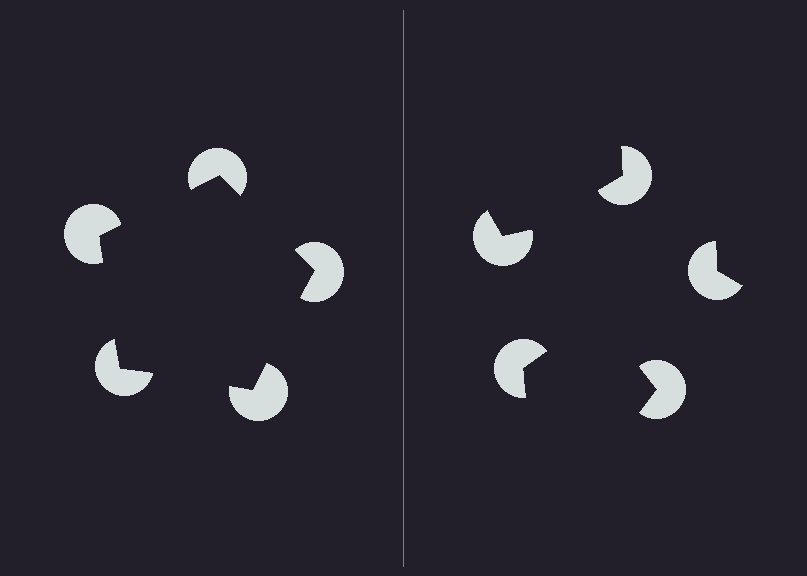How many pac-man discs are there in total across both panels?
10 — 5 on each side.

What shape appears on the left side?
An illusory pentagon.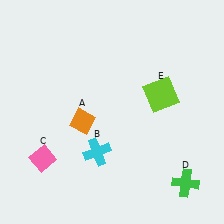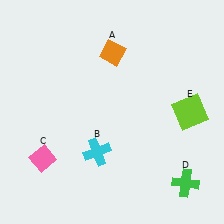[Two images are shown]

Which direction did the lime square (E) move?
The lime square (E) moved right.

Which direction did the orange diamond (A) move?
The orange diamond (A) moved up.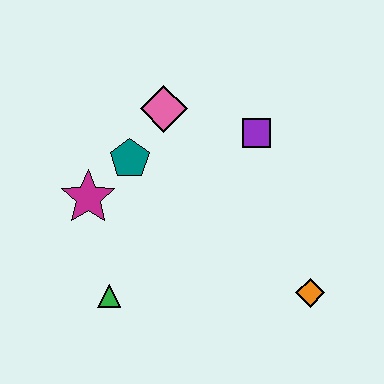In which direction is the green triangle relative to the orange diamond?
The green triangle is to the left of the orange diamond.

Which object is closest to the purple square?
The pink diamond is closest to the purple square.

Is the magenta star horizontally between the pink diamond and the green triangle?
No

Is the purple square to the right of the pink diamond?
Yes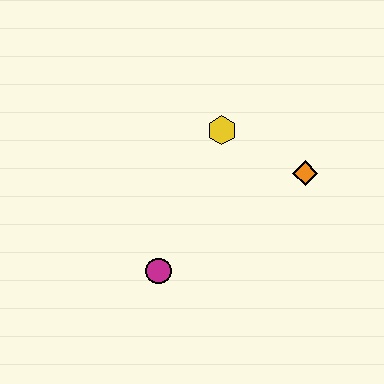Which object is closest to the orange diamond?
The yellow hexagon is closest to the orange diamond.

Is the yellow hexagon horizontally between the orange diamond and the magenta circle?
Yes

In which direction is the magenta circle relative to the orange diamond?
The magenta circle is to the left of the orange diamond.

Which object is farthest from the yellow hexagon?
The magenta circle is farthest from the yellow hexagon.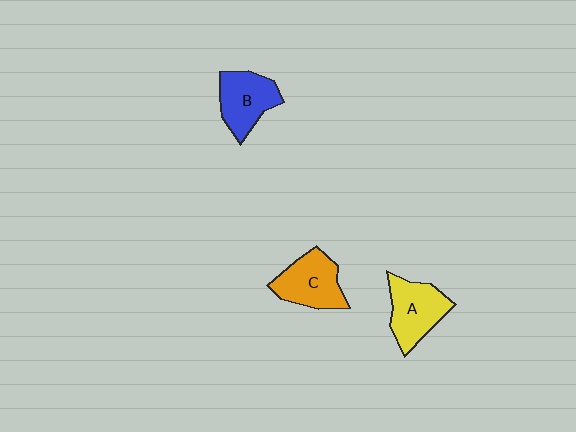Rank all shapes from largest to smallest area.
From largest to smallest: A (yellow), C (orange), B (blue).